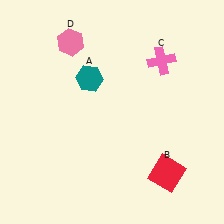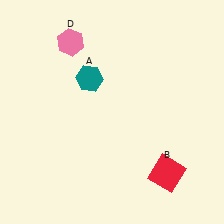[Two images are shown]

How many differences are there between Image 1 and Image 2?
There is 1 difference between the two images.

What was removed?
The pink cross (C) was removed in Image 2.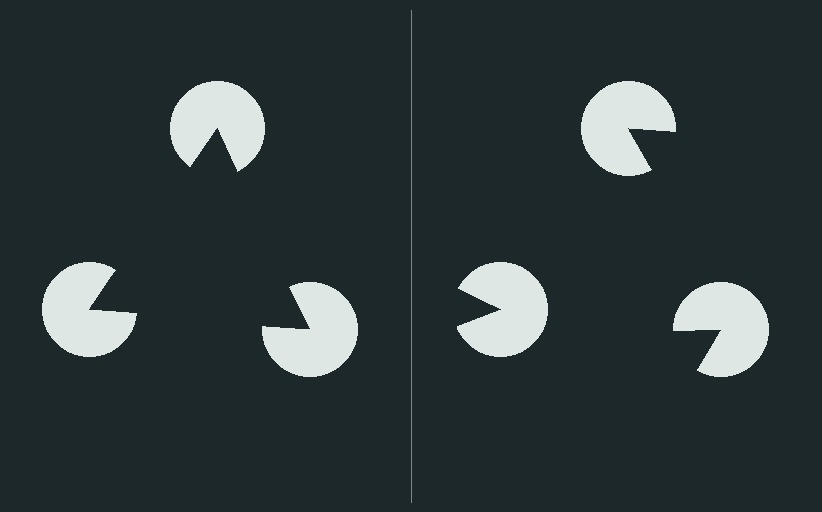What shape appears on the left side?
An illusory triangle.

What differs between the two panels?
The pac-man discs are positioned identically on both sides; only the wedge orientations differ. On the left they align to a triangle; on the right they are misaligned.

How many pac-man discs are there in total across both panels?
6 — 3 on each side.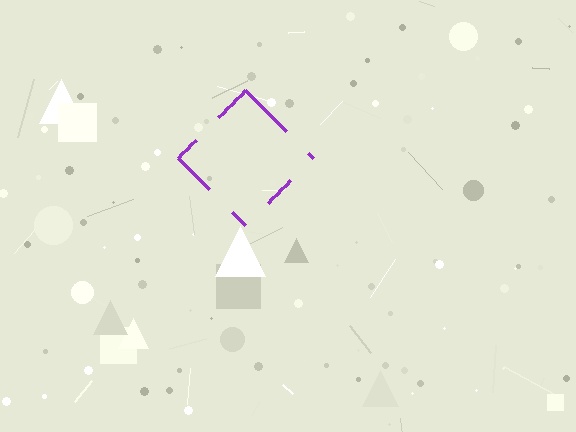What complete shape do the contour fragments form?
The contour fragments form a diamond.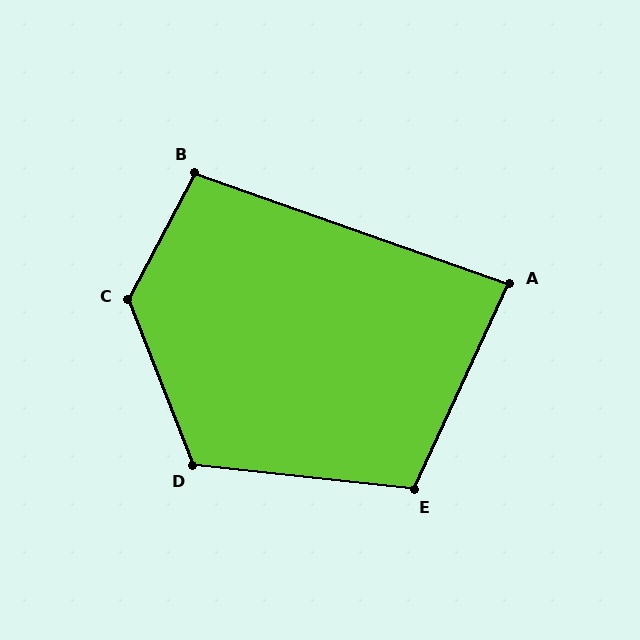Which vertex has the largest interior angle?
C, at approximately 131 degrees.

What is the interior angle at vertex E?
Approximately 109 degrees (obtuse).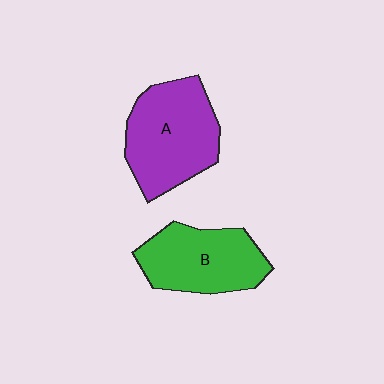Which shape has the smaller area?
Shape B (green).